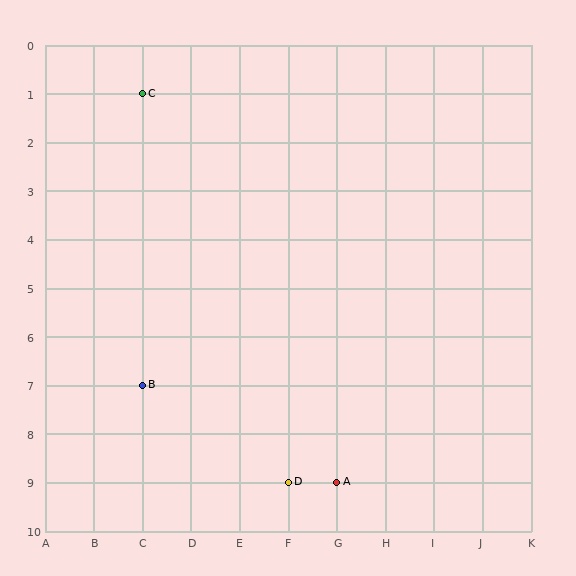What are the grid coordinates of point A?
Point A is at grid coordinates (G, 9).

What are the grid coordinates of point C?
Point C is at grid coordinates (C, 1).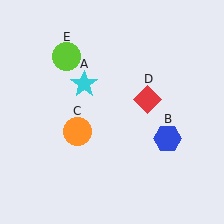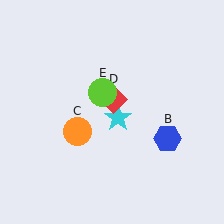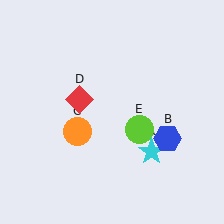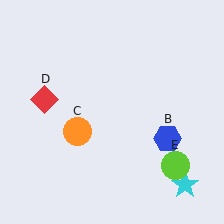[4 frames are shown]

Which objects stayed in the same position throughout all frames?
Blue hexagon (object B) and orange circle (object C) remained stationary.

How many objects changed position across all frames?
3 objects changed position: cyan star (object A), red diamond (object D), lime circle (object E).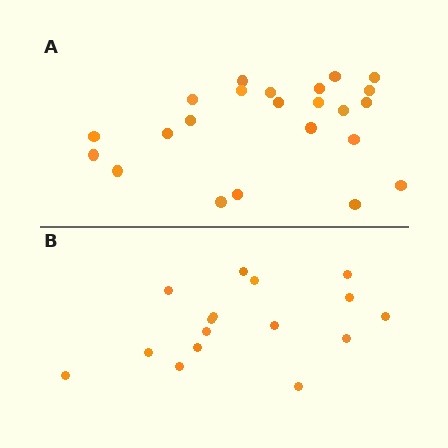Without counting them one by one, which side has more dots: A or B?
Region A (the top region) has more dots.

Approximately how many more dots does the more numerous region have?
Region A has roughly 8 or so more dots than region B.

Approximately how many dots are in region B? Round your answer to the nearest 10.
About 20 dots. (The exact count is 16, which rounds to 20.)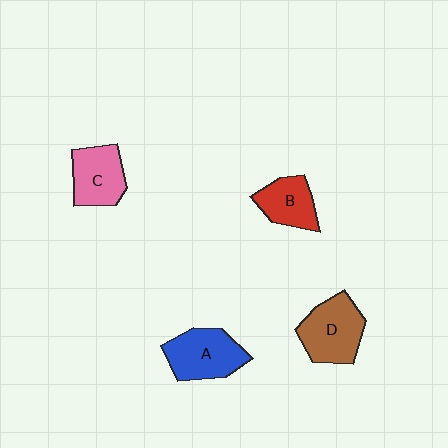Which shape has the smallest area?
Shape B (red).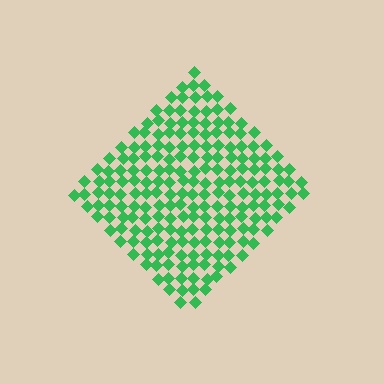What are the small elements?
The small elements are diamonds.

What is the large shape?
The large shape is a diamond.